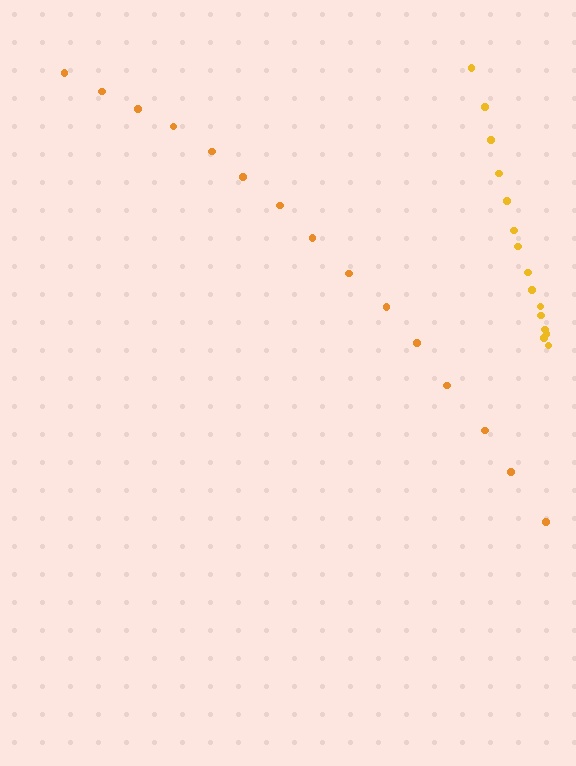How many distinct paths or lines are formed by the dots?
There are 2 distinct paths.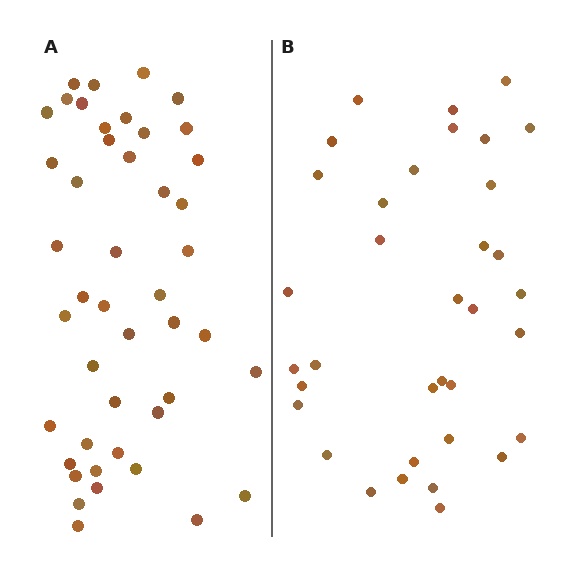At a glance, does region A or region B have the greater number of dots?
Region A (the left region) has more dots.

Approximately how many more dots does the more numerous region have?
Region A has roughly 10 or so more dots than region B.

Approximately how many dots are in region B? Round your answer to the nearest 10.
About 40 dots. (The exact count is 35, which rounds to 40.)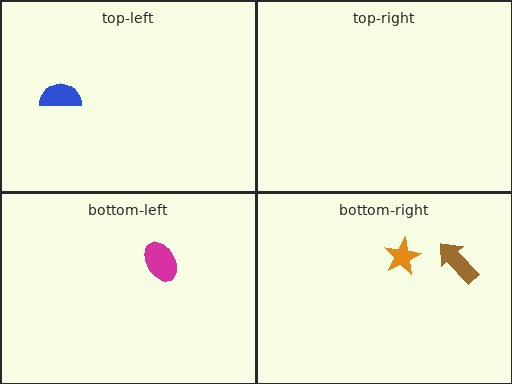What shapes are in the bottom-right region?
The orange star, the brown arrow.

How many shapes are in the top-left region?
1.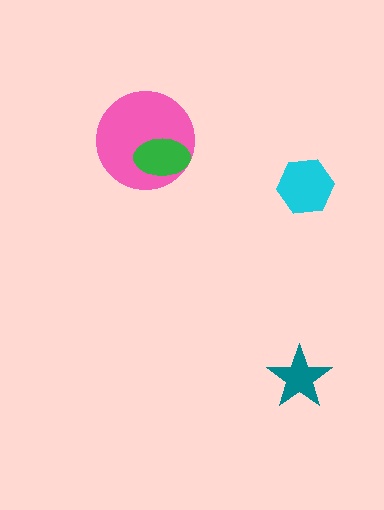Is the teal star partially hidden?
No, no other shape covers it.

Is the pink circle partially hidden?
Yes, it is partially covered by another shape.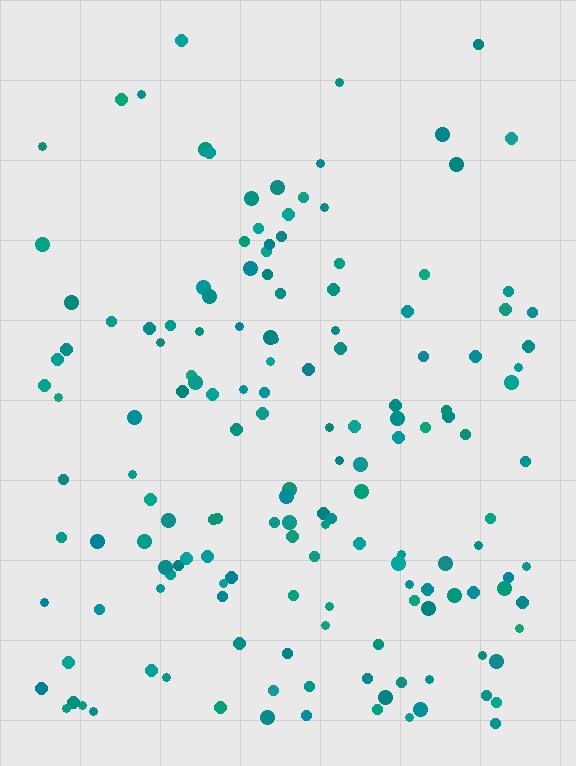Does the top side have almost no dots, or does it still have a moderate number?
Still a moderate number, just noticeably fewer than the bottom.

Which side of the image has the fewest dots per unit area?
The top.